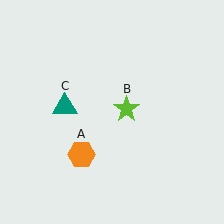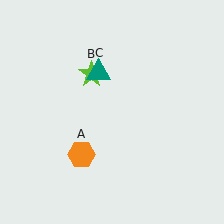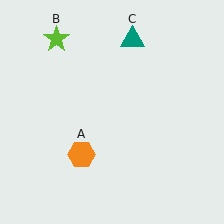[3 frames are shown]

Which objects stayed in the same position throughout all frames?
Orange hexagon (object A) remained stationary.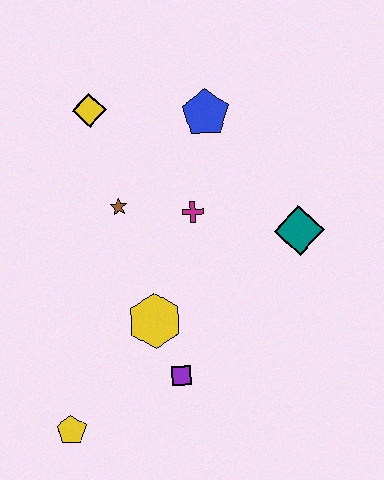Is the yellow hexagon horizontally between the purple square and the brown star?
Yes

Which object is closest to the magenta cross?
The brown star is closest to the magenta cross.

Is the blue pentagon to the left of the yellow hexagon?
No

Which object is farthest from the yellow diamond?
The yellow pentagon is farthest from the yellow diamond.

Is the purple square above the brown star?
No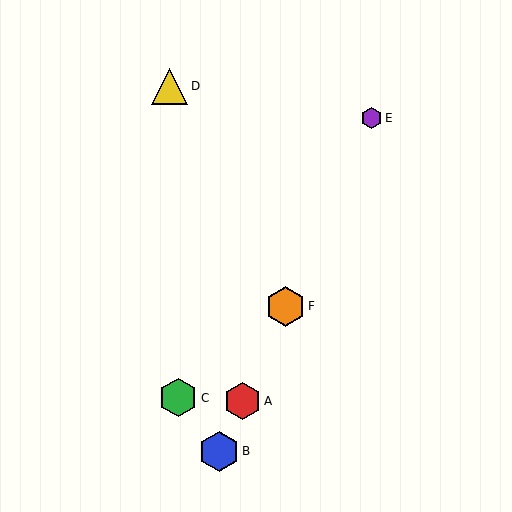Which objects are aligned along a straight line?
Objects A, B, E, F are aligned along a straight line.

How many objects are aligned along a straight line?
4 objects (A, B, E, F) are aligned along a straight line.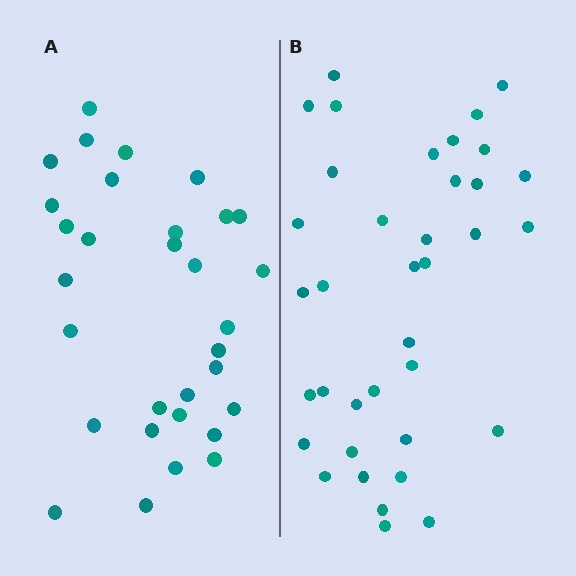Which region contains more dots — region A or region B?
Region B (the right region) has more dots.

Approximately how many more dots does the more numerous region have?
Region B has about 6 more dots than region A.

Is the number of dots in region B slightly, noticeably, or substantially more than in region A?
Region B has only slightly more — the two regions are fairly close. The ratio is roughly 1.2 to 1.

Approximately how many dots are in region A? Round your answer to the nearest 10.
About 30 dots. (The exact count is 31, which rounds to 30.)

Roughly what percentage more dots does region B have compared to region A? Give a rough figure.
About 20% more.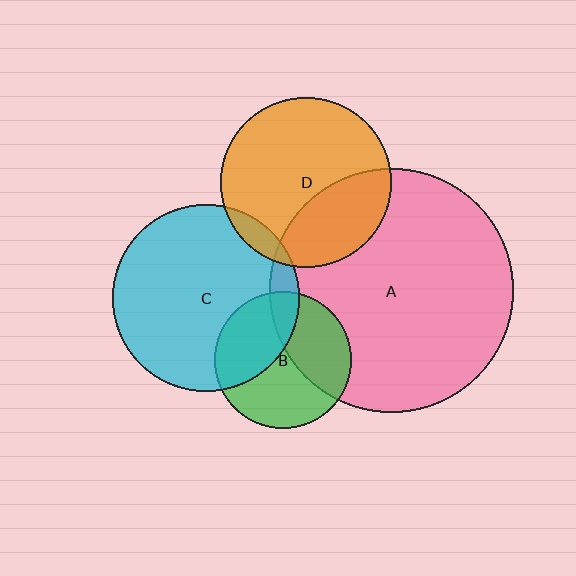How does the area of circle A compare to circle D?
Approximately 2.1 times.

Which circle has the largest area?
Circle A (pink).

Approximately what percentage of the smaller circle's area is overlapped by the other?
Approximately 5%.